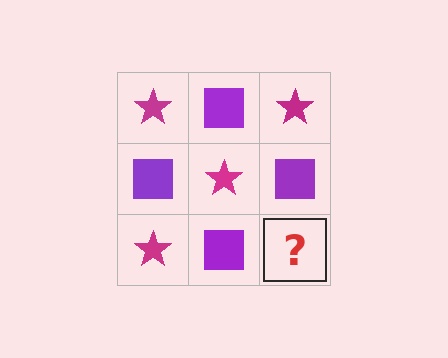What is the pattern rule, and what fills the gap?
The rule is that it alternates magenta star and purple square in a checkerboard pattern. The gap should be filled with a magenta star.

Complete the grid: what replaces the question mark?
The question mark should be replaced with a magenta star.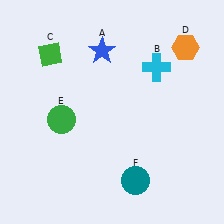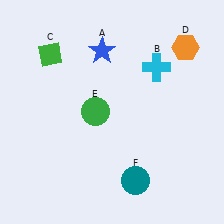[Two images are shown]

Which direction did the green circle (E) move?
The green circle (E) moved right.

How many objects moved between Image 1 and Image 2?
1 object moved between the two images.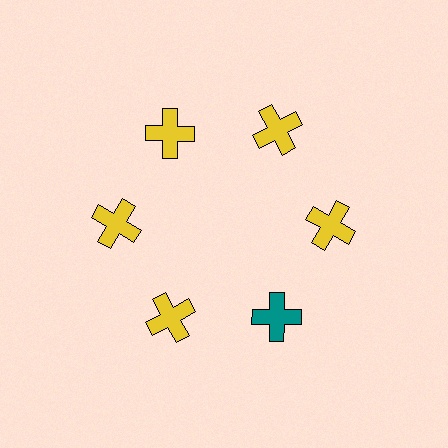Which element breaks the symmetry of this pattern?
The teal cross at roughly the 5 o'clock position breaks the symmetry. All other shapes are yellow crosses.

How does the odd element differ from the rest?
It has a different color: teal instead of yellow.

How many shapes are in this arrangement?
There are 6 shapes arranged in a ring pattern.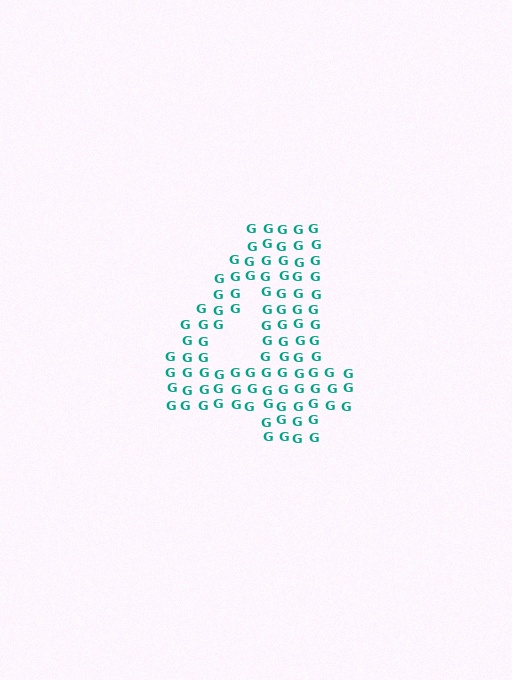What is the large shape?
The large shape is the digit 4.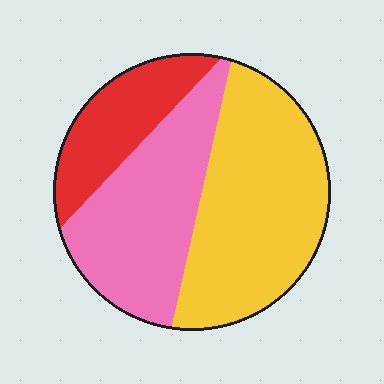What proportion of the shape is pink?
Pink covers around 35% of the shape.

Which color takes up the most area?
Yellow, at roughly 45%.